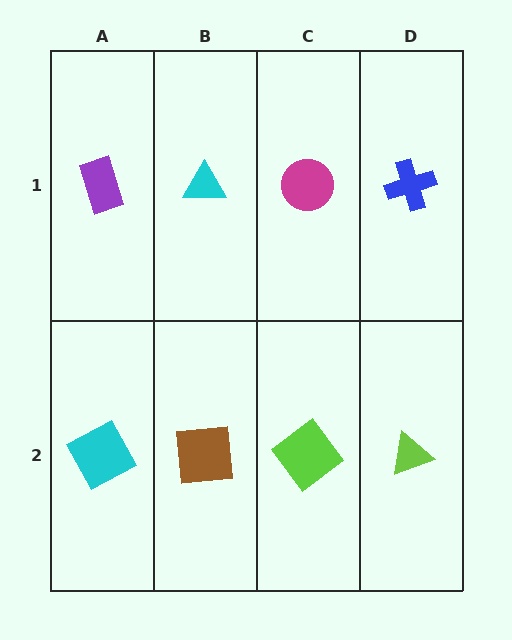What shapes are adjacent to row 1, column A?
A cyan square (row 2, column A), a cyan triangle (row 1, column B).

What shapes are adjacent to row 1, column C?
A lime diamond (row 2, column C), a cyan triangle (row 1, column B), a blue cross (row 1, column D).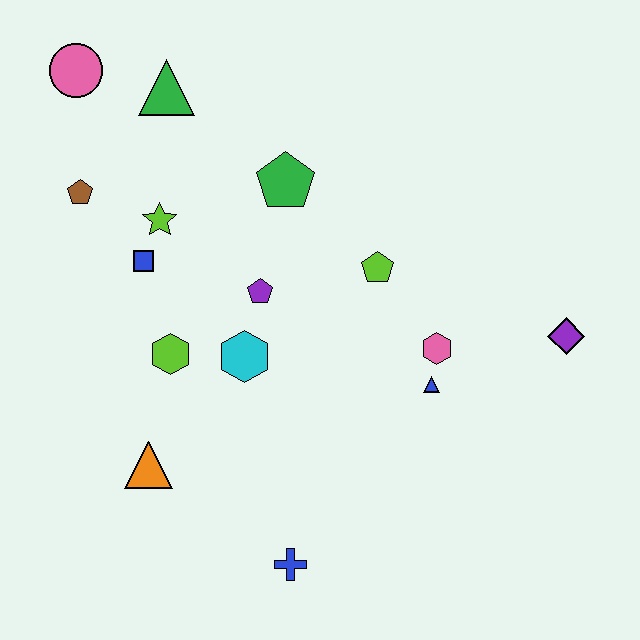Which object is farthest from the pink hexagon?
The pink circle is farthest from the pink hexagon.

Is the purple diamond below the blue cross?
No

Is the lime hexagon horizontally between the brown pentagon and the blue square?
No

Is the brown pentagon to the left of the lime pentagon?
Yes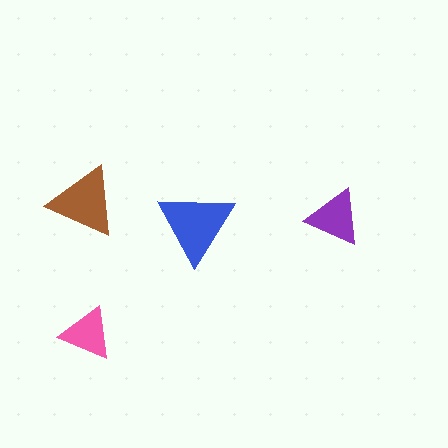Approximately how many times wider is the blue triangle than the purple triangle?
About 1.5 times wider.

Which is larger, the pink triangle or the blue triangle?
The blue one.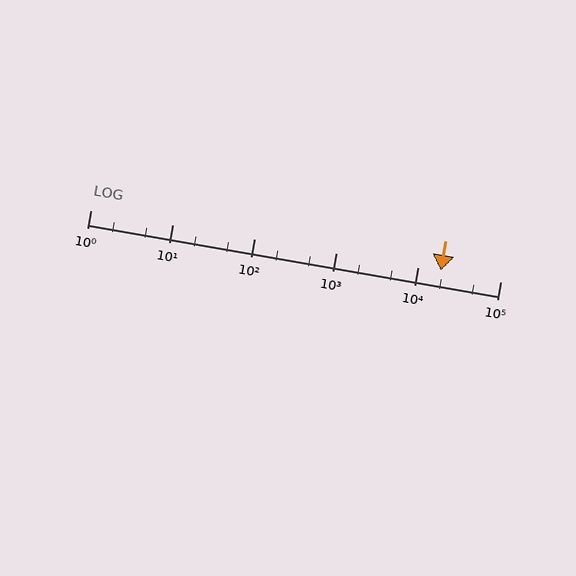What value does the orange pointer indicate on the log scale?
The pointer indicates approximately 19000.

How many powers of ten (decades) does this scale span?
The scale spans 5 decades, from 1 to 100000.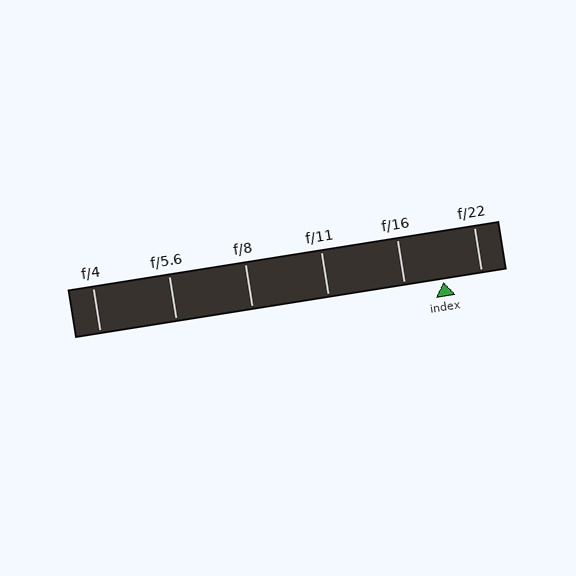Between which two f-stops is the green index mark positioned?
The index mark is between f/16 and f/22.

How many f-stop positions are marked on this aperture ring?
There are 6 f-stop positions marked.